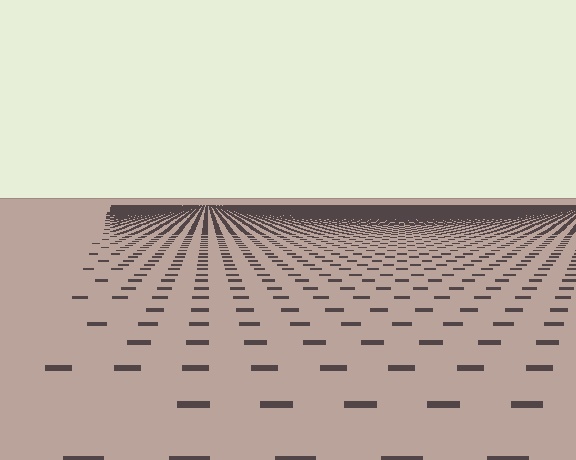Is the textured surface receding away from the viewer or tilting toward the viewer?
The surface is receding away from the viewer. Texture elements get smaller and denser toward the top.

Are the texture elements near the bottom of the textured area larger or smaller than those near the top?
Larger. Near the bottom, elements are closer to the viewer and appear at a bigger on-screen size.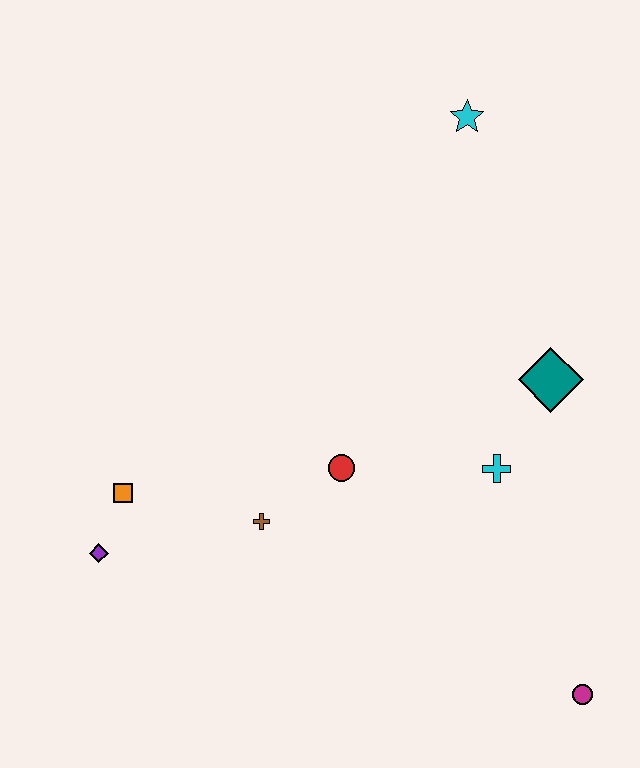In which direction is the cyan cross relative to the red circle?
The cyan cross is to the right of the red circle.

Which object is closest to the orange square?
The purple diamond is closest to the orange square.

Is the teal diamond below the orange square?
No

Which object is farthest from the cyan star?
The magenta circle is farthest from the cyan star.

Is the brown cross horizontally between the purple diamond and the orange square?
No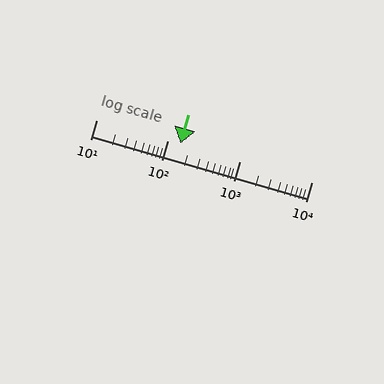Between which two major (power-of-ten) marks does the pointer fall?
The pointer is between 100 and 1000.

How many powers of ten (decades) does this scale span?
The scale spans 3 decades, from 10 to 10000.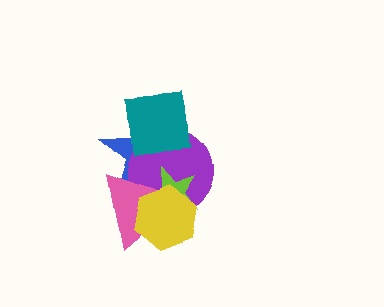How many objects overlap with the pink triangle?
4 objects overlap with the pink triangle.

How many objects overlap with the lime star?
4 objects overlap with the lime star.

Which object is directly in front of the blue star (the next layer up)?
The purple circle is directly in front of the blue star.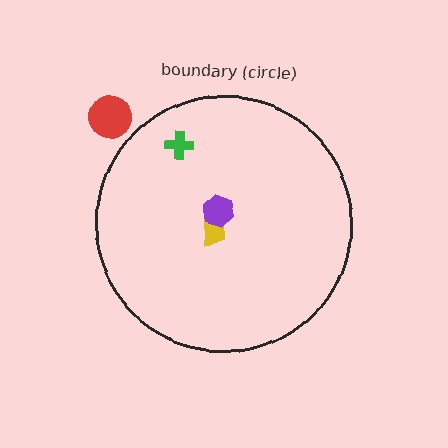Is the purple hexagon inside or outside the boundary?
Inside.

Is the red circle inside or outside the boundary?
Outside.